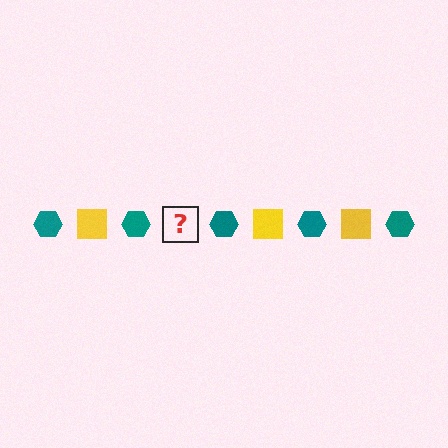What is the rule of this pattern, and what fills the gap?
The rule is that the pattern alternates between teal hexagon and yellow square. The gap should be filled with a yellow square.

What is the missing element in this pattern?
The missing element is a yellow square.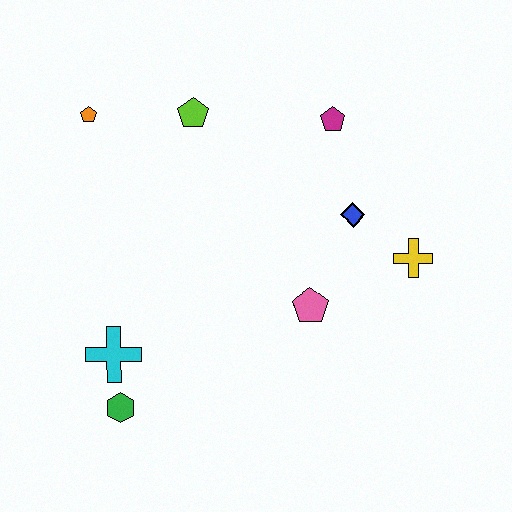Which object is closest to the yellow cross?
The blue diamond is closest to the yellow cross.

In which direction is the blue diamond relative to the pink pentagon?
The blue diamond is above the pink pentagon.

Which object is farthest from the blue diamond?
The green hexagon is farthest from the blue diamond.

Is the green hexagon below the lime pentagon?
Yes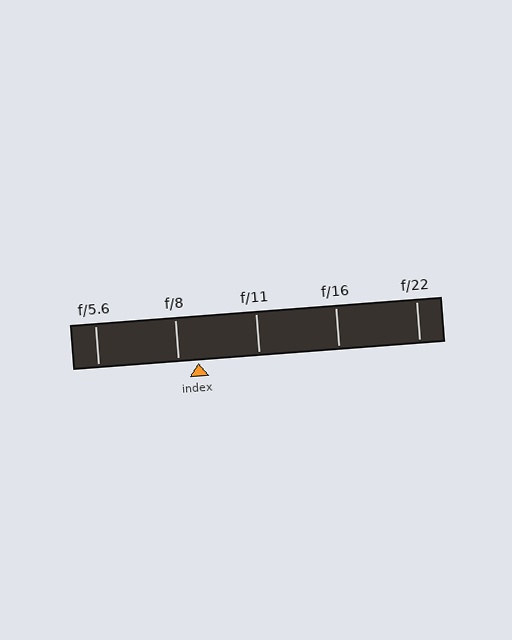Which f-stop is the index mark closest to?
The index mark is closest to f/8.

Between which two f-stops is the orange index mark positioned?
The index mark is between f/8 and f/11.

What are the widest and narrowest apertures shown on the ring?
The widest aperture shown is f/5.6 and the narrowest is f/22.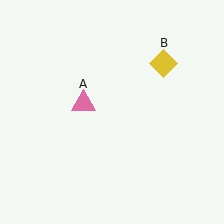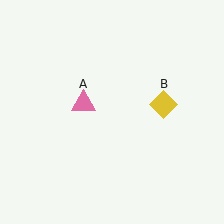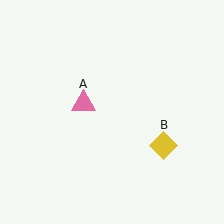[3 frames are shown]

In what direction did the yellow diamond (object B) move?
The yellow diamond (object B) moved down.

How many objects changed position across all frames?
1 object changed position: yellow diamond (object B).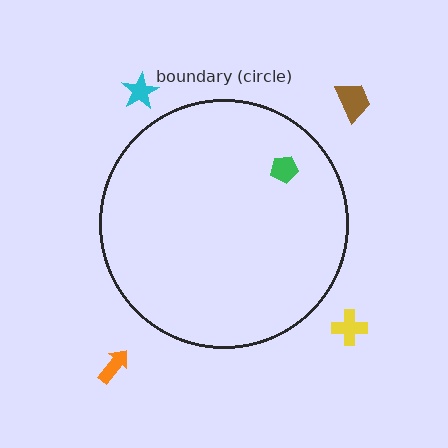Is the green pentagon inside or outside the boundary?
Inside.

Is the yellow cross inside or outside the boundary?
Outside.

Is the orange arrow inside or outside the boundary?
Outside.